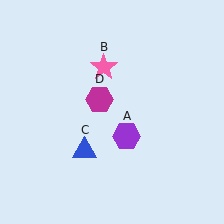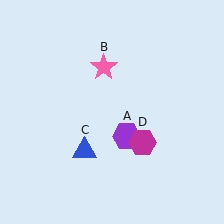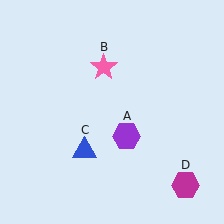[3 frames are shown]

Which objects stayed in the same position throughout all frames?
Purple hexagon (object A) and pink star (object B) and blue triangle (object C) remained stationary.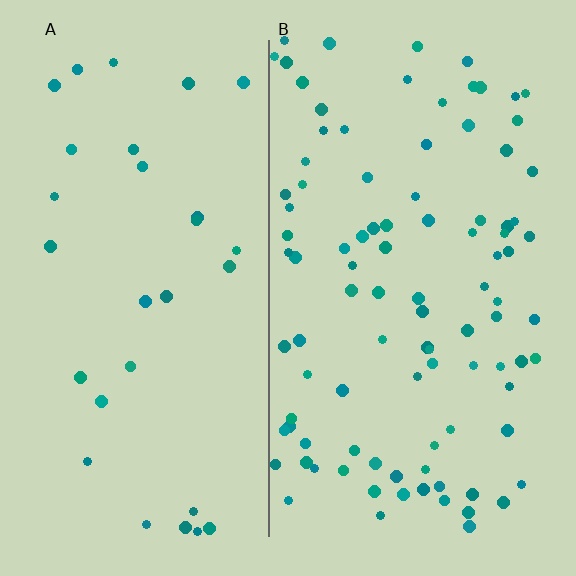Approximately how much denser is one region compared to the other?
Approximately 3.2× — region B over region A.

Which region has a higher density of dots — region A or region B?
B (the right).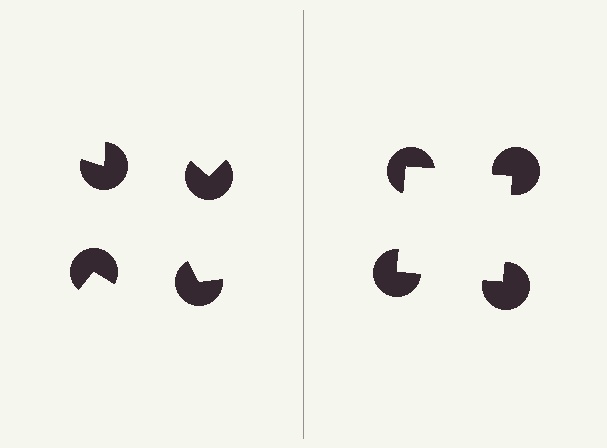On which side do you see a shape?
An illusory square appears on the right side. On the left side the wedge cuts are rotated, so no coherent shape forms.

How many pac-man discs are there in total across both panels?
8 — 4 on each side.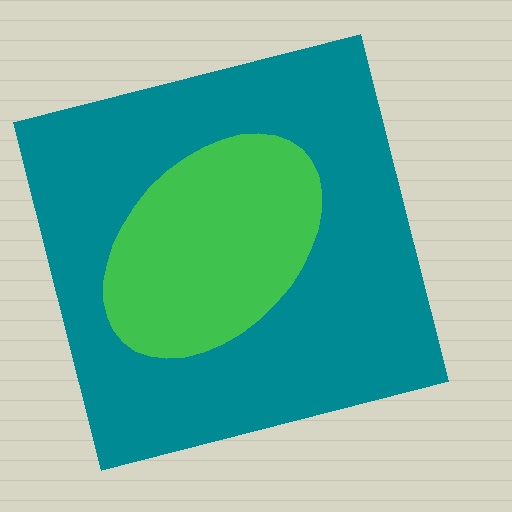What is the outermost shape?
The teal square.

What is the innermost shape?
The green ellipse.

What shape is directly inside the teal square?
The green ellipse.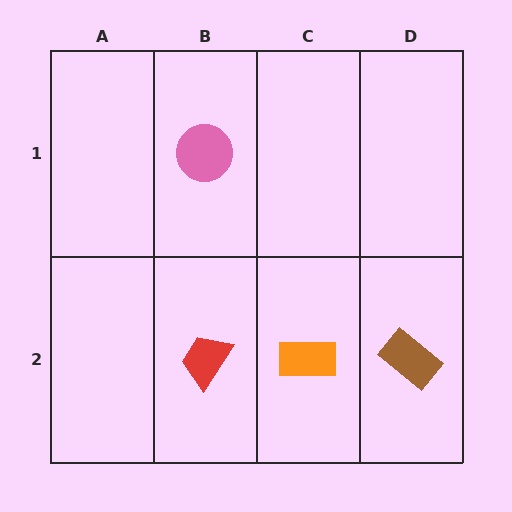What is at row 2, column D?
A brown rectangle.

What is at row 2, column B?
A red trapezoid.